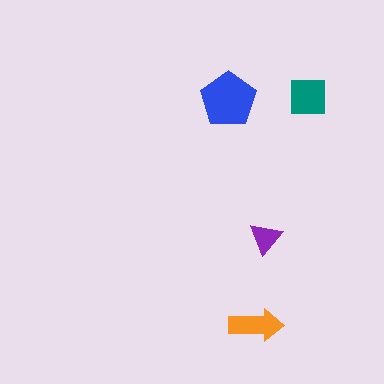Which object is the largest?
The blue pentagon.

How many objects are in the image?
There are 4 objects in the image.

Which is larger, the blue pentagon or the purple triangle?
The blue pentagon.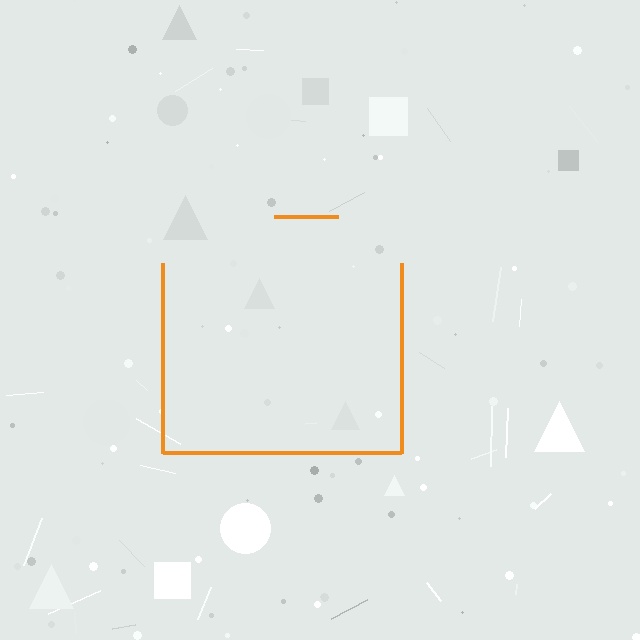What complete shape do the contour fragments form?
The contour fragments form a square.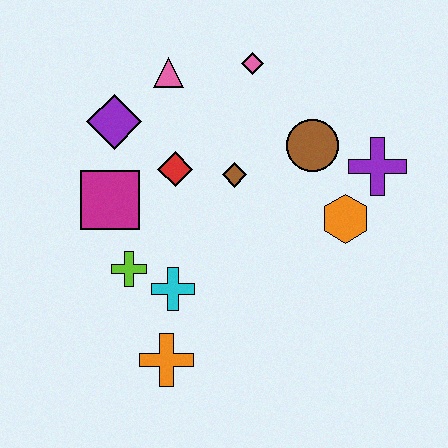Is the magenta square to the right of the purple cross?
No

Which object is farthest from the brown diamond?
The orange cross is farthest from the brown diamond.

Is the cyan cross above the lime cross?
No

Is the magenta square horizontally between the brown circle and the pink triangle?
No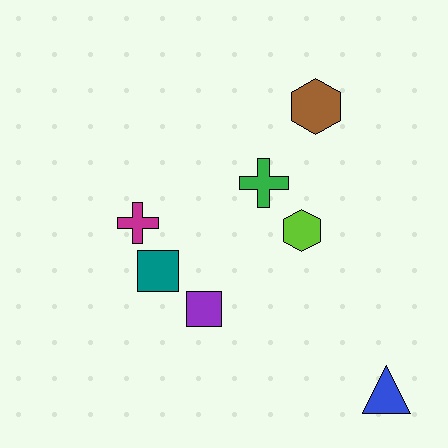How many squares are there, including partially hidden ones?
There are 2 squares.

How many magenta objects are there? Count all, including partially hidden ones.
There is 1 magenta object.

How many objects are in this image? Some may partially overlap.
There are 7 objects.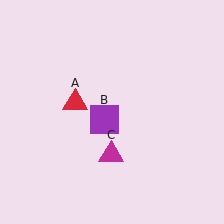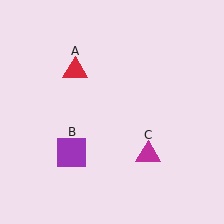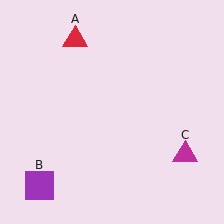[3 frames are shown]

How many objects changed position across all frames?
3 objects changed position: red triangle (object A), purple square (object B), magenta triangle (object C).